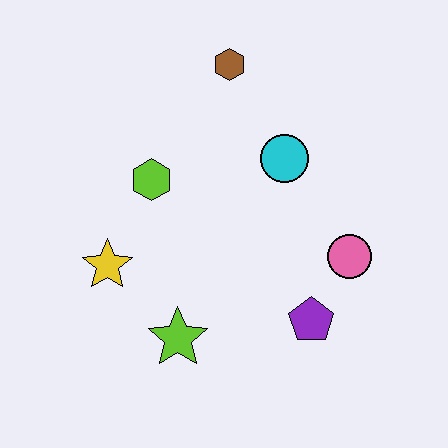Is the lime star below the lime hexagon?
Yes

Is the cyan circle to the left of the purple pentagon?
Yes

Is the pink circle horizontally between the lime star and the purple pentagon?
No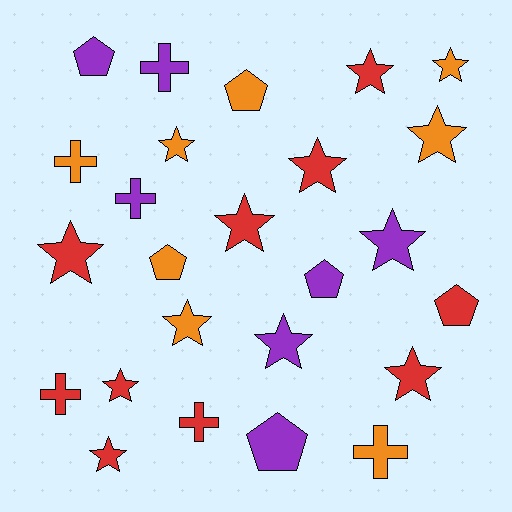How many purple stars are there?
There are 2 purple stars.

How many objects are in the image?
There are 25 objects.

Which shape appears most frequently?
Star, with 13 objects.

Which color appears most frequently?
Red, with 10 objects.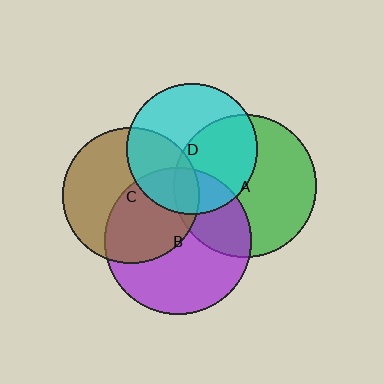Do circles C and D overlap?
Yes.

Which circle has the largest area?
Circle B (purple).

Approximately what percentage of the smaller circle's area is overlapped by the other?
Approximately 35%.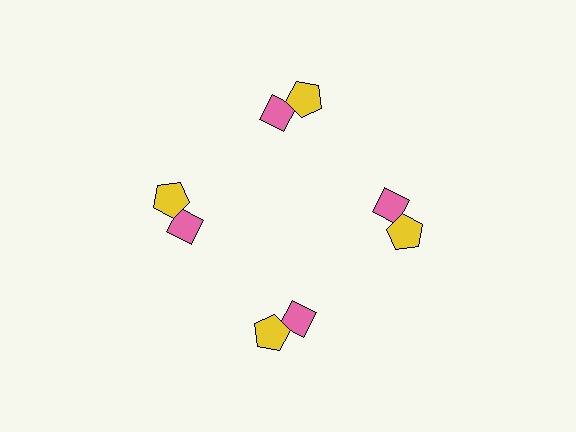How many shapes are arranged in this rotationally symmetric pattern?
There are 8 shapes, arranged in 4 groups of 2.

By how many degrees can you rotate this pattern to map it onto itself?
The pattern maps onto itself every 90 degrees of rotation.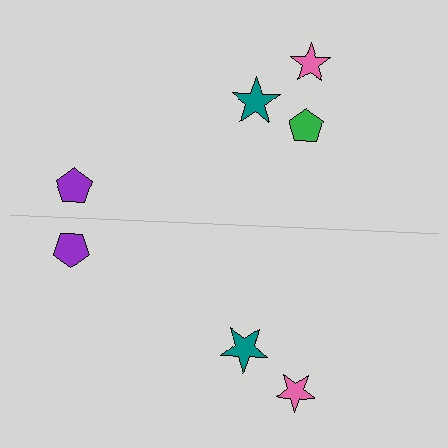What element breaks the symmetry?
A green pentagon is missing from the bottom side.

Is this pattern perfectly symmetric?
No, the pattern is not perfectly symmetric. A green pentagon is missing from the bottom side.